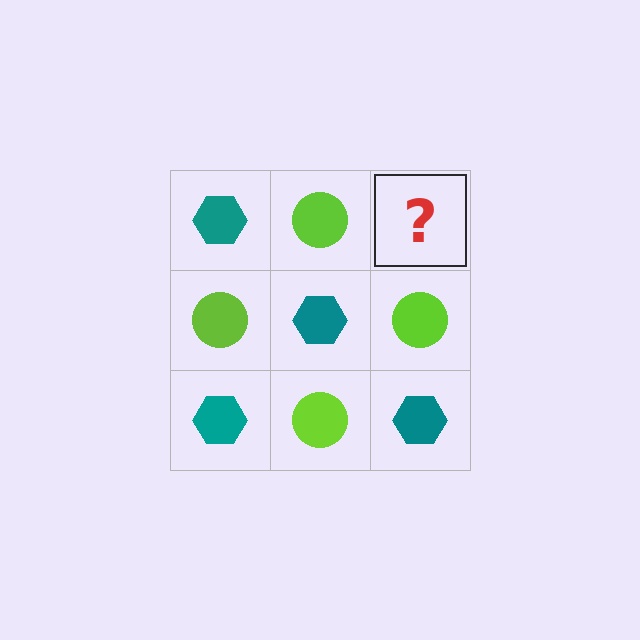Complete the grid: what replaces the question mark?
The question mark should be replaced with a teal hexagon.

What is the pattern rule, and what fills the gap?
The rule is that it alternates teal hexagon and lime circle in a checkerboard pattern. The gap should be filled with a teal hexagon.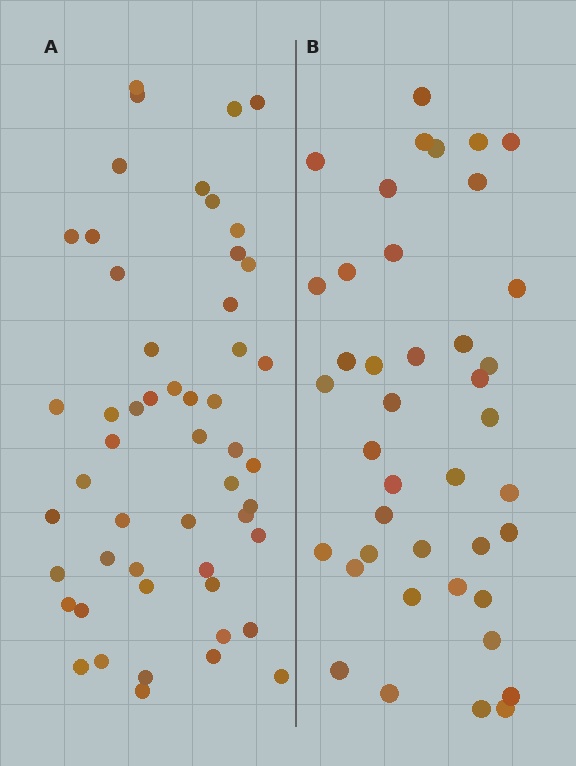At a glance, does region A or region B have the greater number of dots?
Region A (the left region) has more dots.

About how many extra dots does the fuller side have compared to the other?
Region A has roughly 12 or so more dots than region B.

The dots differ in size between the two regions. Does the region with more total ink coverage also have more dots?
No. Region B has more total ink coverage because its dots are larger, but region A actually contains more individual dots. Total area can be misleading — the number of items is what matters here.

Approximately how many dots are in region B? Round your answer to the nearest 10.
About 40 dots. (The exact count is 41, which rounds to 40.)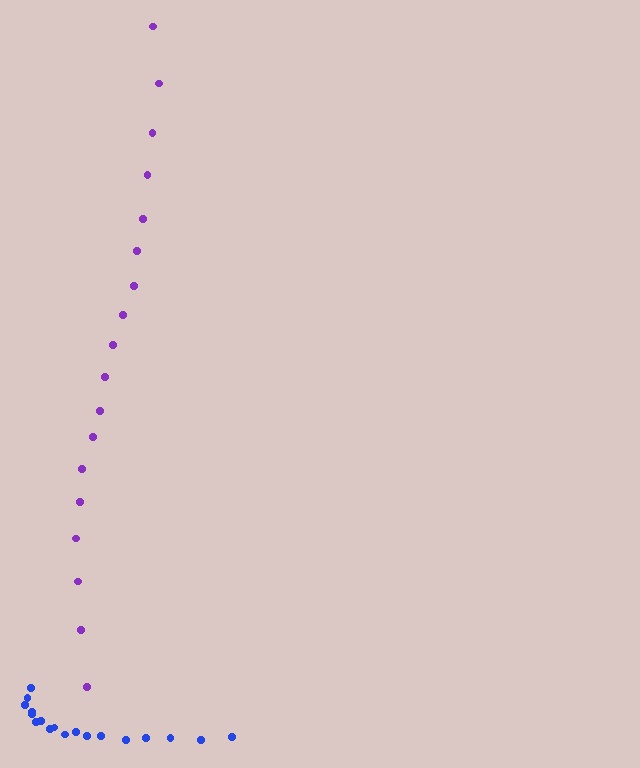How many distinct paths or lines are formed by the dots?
There are 2 distinct paths.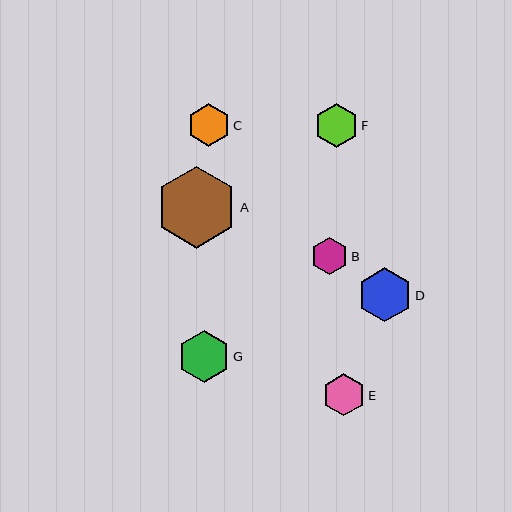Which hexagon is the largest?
Hexagon A is the largest with a size of approximately 82 pixels.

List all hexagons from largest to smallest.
From largest to smallest: A, D, G, F, C, E, B.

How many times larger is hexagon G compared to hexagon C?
Hexagon G is approximately 1.2 times the size of hexagon C.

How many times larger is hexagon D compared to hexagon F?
Hexagon D is approximately 1.2 times the size of hexagon F.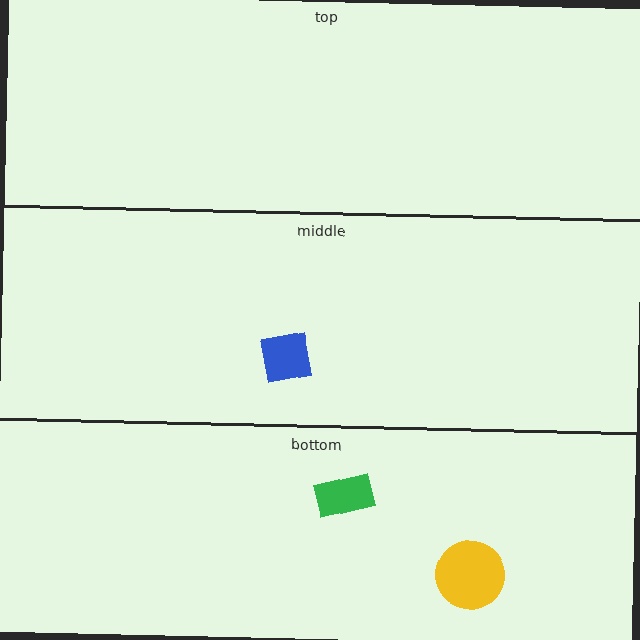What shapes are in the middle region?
The blue square.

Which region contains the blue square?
The middle region.